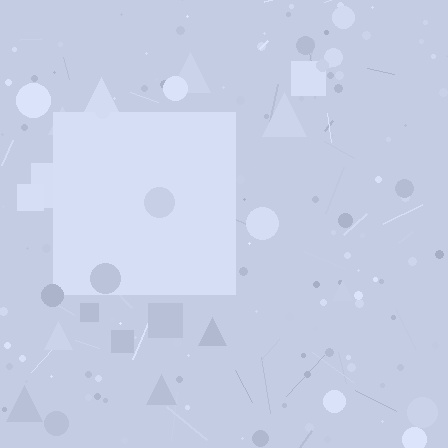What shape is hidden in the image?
A square is hidden in the image.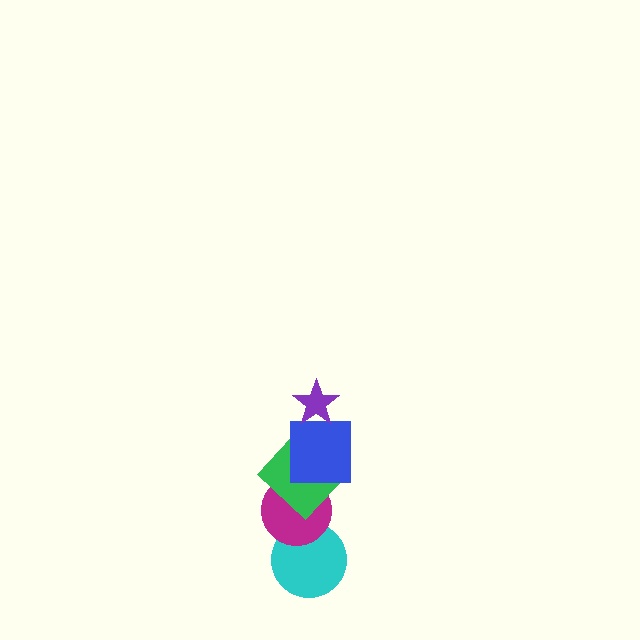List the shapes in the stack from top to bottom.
From top to bottom: the purple star, the blue square, the green diamond, the magenta circle, the cyan circle.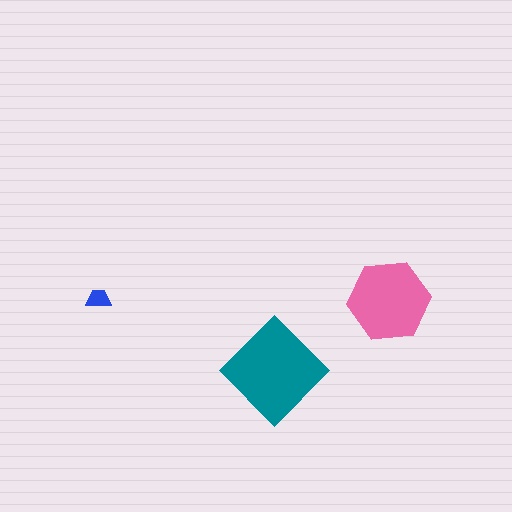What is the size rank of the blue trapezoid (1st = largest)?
3rd.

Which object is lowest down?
The teal diamond is bottommost.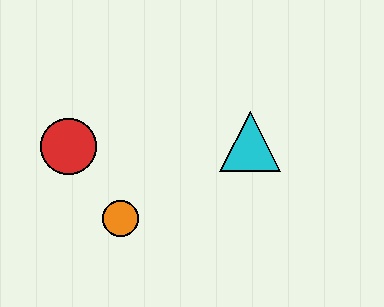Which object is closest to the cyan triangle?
The orange circle is closest to the cyan triangle.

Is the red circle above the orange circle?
Yes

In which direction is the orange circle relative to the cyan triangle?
The orange circle is to the left of the cyan triangle.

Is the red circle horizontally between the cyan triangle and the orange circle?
No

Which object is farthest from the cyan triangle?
The red circle is farthest from the cyan triangle.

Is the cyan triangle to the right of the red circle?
Yes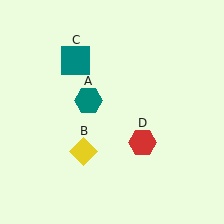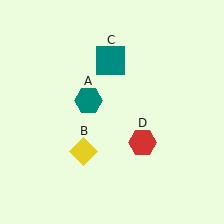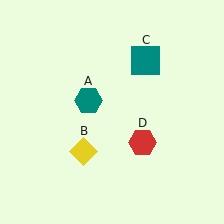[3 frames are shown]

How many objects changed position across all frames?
1 object changed position: teal square (object C).